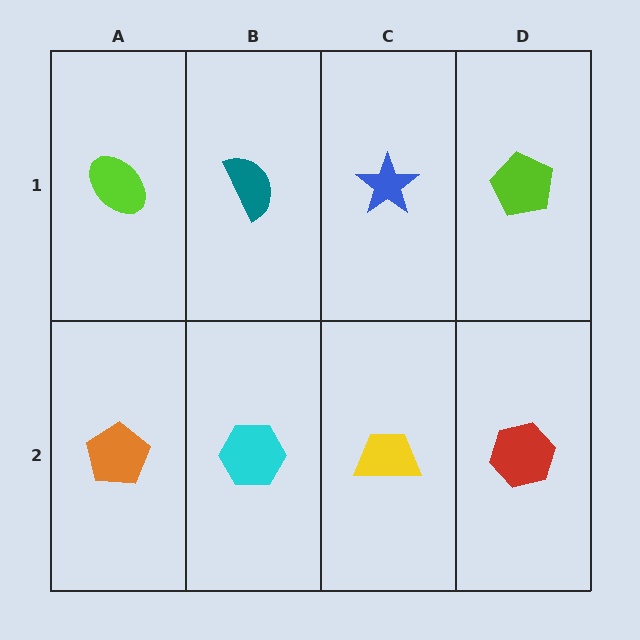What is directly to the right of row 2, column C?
A red hexagon.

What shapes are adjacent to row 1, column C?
A yellow trapezoid (row 2, column C), a teal semicircle (row 1, column B), a lime pentagon (row 1, column D).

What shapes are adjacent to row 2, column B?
A teal semicircle (row 1, column B), an orange pentagon (row 2, column A), a yellow trapezoid (row 2, column C).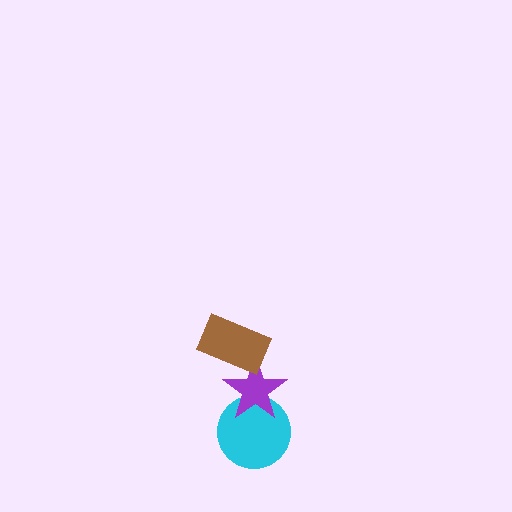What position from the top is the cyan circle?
The cyan circle is 3rd from the top.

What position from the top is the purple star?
The purple star is 2nd from the top.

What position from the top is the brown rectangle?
The brown rectangle is 1st from the top.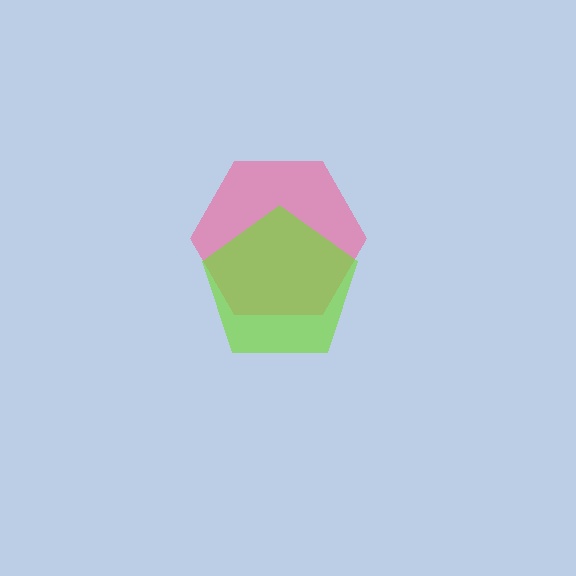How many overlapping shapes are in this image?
There are 2 overlapping shapes in the image.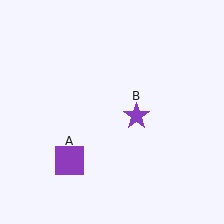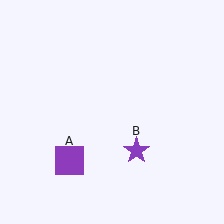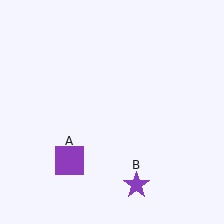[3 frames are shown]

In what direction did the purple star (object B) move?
The purple star (object B) moved down.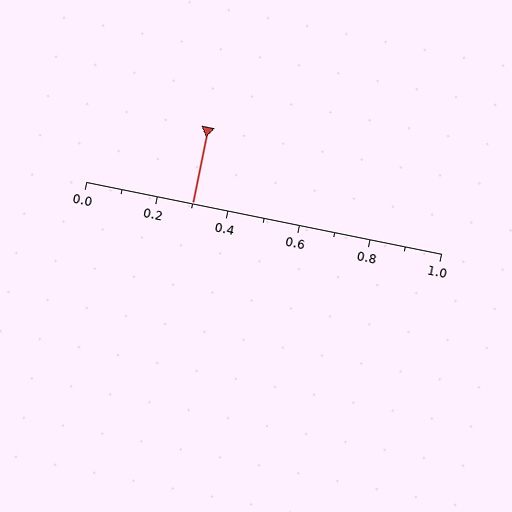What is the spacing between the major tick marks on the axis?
The major ticks are spaced 0.2 apart.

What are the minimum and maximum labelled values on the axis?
The axis runs from 0.0 to 1.0.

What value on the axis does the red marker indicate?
The marker indicates approximately 0.3.